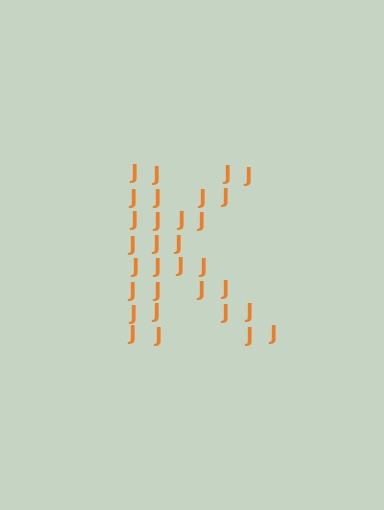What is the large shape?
The large shape is the letter K.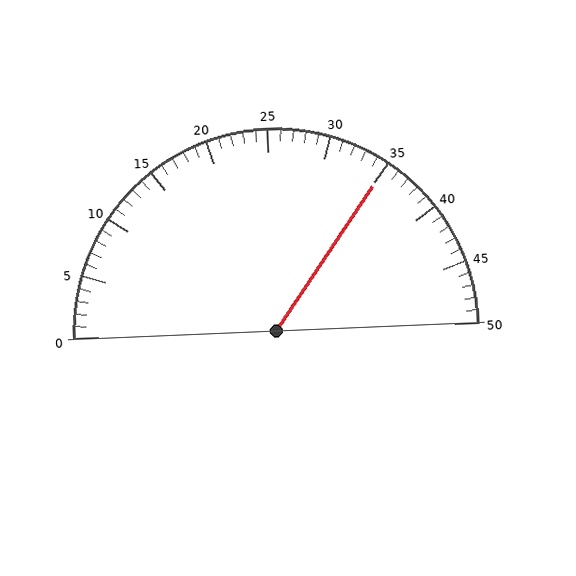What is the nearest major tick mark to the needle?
The nearest major tick mark is 35.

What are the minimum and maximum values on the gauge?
The gauge ranges from 0 to 50.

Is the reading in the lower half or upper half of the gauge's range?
The reading is in the upper half of the range (0 to 50).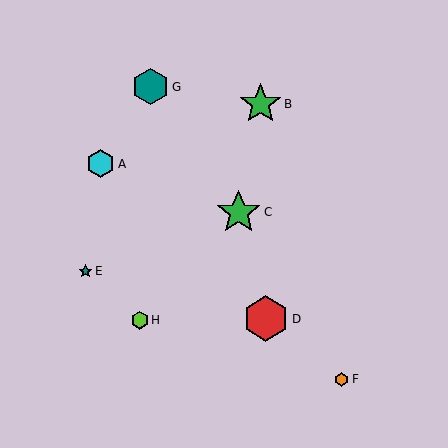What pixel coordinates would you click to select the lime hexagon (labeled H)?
Click at (140, 320) to select the lime hexagon H.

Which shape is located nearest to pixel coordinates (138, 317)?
The lime hexagon (labeled H) at (140, 320) is nearest to that location.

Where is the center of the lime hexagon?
The center of the lime hexagon is at (140, 320).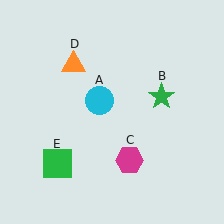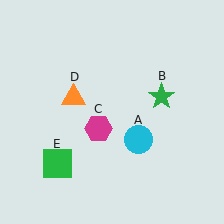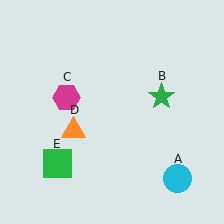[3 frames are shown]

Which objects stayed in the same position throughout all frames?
Green star (object B) and green square (object E) remained stationary.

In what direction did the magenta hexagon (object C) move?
The magenta hexagon (object C) moved up and to the left.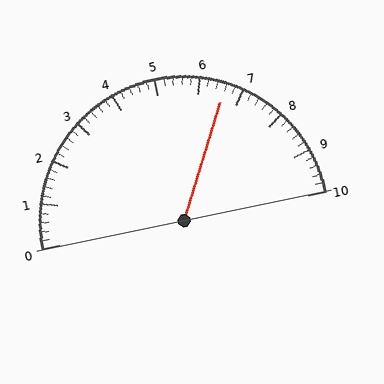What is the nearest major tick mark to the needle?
The nearest major tick mark is 7.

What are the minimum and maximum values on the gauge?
The gauge ranges from 0 to 10.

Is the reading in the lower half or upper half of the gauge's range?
The reading is in the upper half of the range (0 to 10).